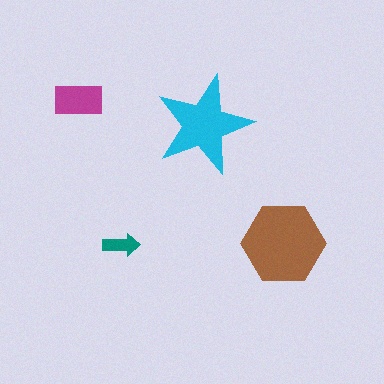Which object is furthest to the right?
The brown hexagon is rightmost.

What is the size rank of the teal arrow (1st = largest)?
4th.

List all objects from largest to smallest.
The brown hexagon, the cyan star, the magenta rectangle, the teal arrow.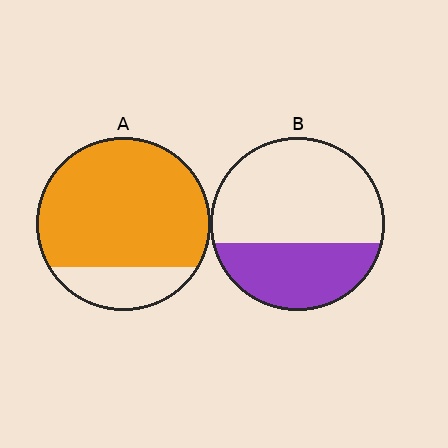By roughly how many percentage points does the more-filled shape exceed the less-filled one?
By roughly 45 percentage points (A over B).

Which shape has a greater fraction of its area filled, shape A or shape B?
Shape A.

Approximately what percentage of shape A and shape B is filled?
A is approximately 80% and B is approximately 35%.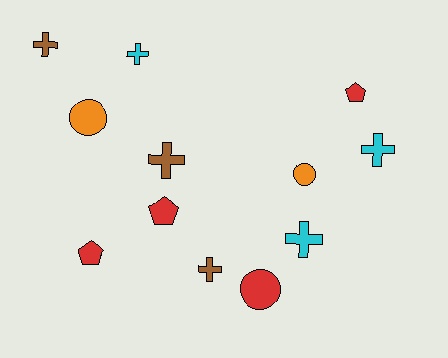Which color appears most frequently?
Red, with 4 objects.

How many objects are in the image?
There are 12 objects.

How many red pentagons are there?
There are 3 red pentagons.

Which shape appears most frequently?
Cross, with 6 objects.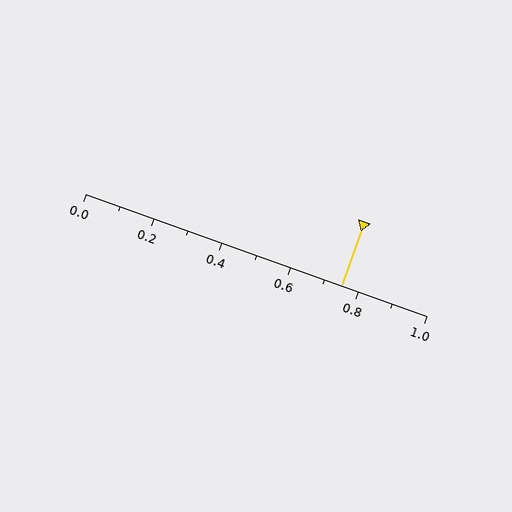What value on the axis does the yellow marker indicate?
The marker indicates approximately 0.75.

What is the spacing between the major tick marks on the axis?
The major ticks are spaced 0.2 apart.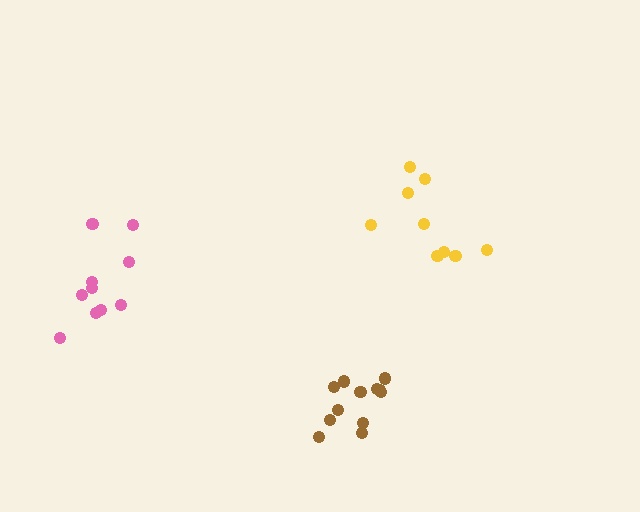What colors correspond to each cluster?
The clusters are colored: yellow, brown, pink.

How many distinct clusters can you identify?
There are 3 distinct clusters.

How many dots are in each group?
Group 1: 9 dots, Group 2: 12 dots, Group 3: 10 dots (31 total).